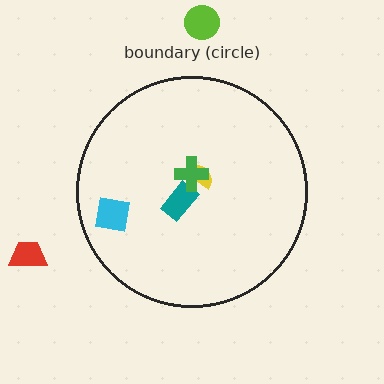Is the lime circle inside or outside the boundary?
Outside.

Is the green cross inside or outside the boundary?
Inside.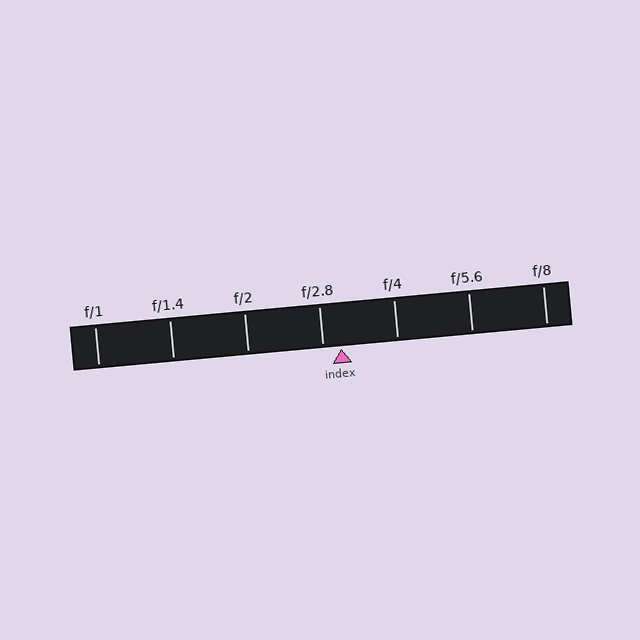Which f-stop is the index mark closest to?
The index mark is closest to f/2.8.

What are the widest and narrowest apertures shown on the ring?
The widest aperture shown is f/1 and the narrowest is f/8.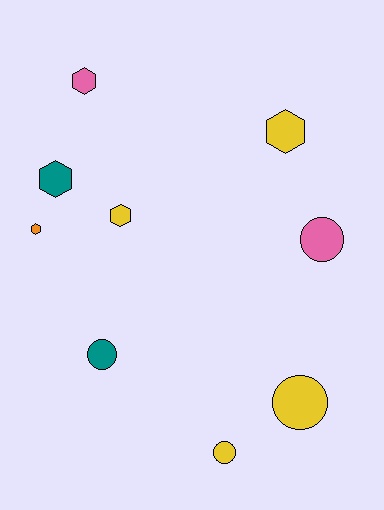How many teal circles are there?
There is 1 teal circle.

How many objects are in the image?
There are 9 objects.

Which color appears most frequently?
Yellow, with 4 objects.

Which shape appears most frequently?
Hexagon, with 5 objects.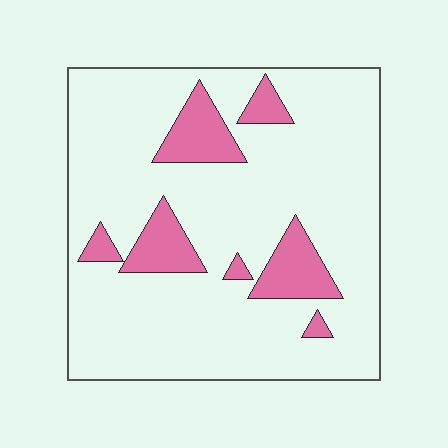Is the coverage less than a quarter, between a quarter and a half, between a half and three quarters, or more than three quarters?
Less than a quarter.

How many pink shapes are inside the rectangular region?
7.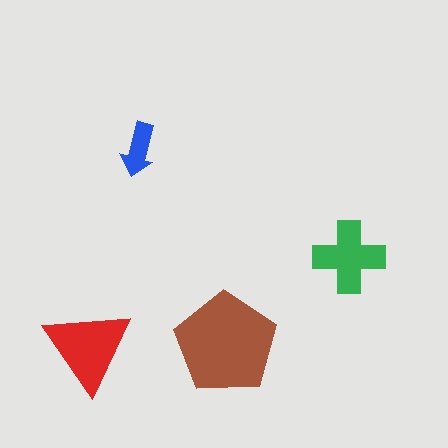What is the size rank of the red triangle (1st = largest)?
2nd.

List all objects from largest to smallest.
The brown pentagon, the red triangle, the green cross, the blue arrow.